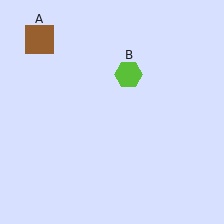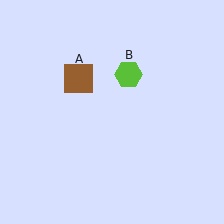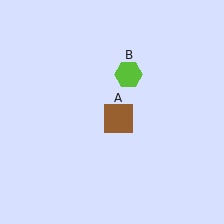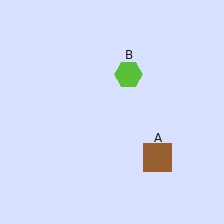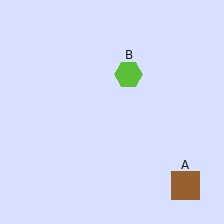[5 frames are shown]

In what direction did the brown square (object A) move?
The brown square (object A) moved down and to the right.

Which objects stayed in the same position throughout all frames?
Lime hexagon (object B) remained stationary.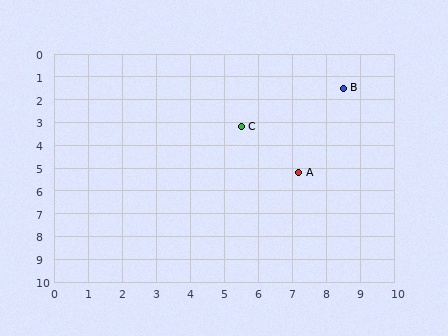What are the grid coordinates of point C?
Point C is at approximately (5.5, 3.2).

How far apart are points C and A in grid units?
Points C and A are about 2.6 grid units apart.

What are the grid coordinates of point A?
Point A is at approximately (7.2, 5.2).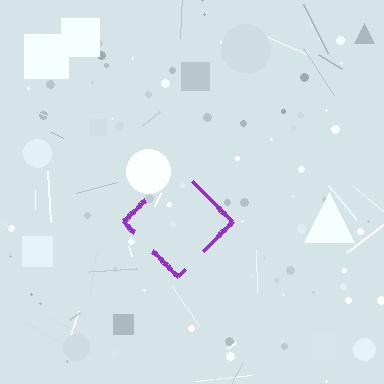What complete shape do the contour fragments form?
The contour fragments form a diamond.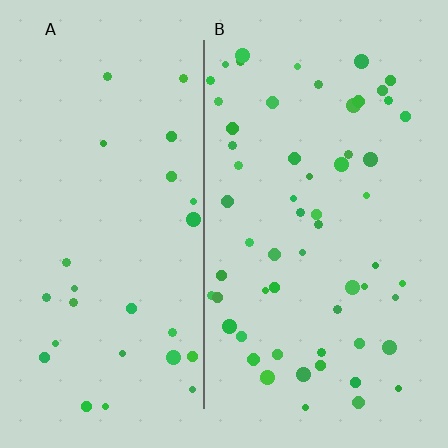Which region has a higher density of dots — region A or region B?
B (the right).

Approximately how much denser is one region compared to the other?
Approximately 2.2× — region B over region A.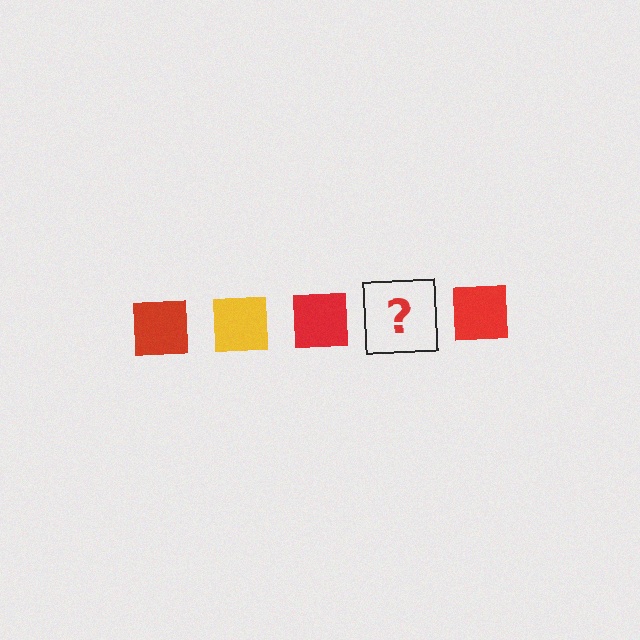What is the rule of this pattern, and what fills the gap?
The rule is that the pattern cycles through red, yellow squares. The gap should be filled with a yellow square.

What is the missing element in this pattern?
The missing element is a yellow square.